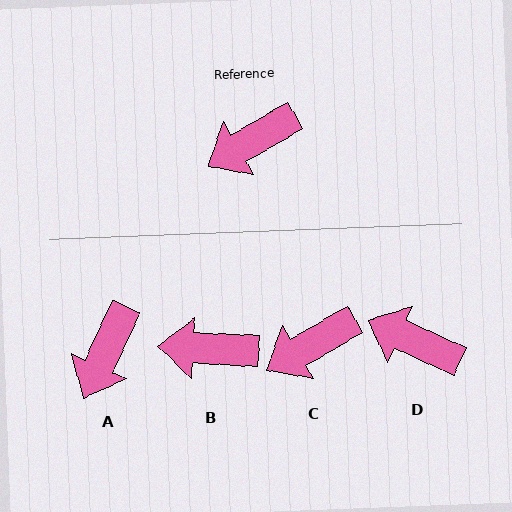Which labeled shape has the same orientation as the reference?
C.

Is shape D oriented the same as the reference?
No, it is off by about 54 degrees.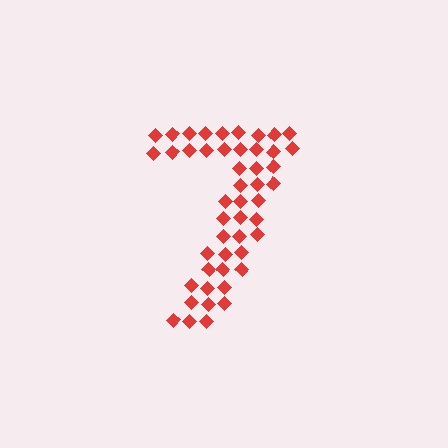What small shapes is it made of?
It is made of small diamonds.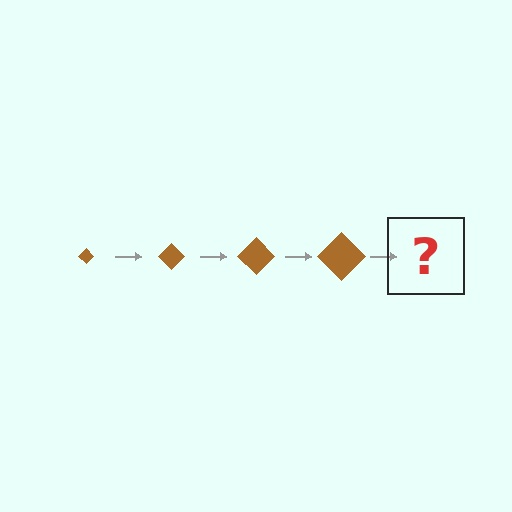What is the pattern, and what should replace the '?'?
The pattern is that the diamond gets progressively larger each step. The '?' should be a brown diamond, larger than the previous one.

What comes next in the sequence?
The next element should be a brown diamond, larger than the previous one.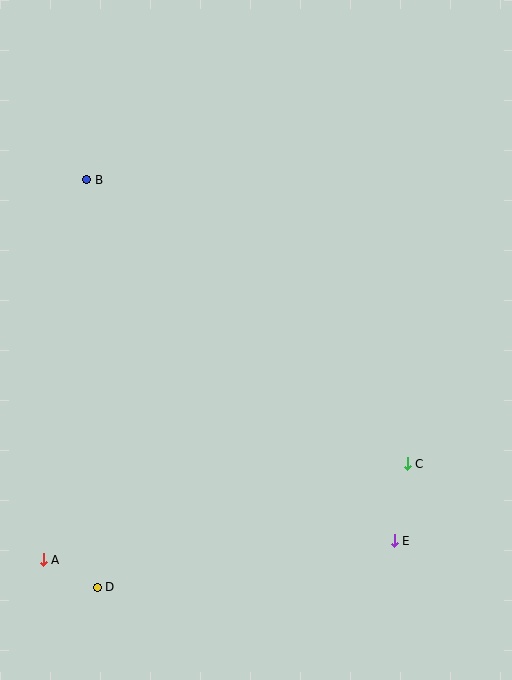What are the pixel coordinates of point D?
Point D is at (97, 587).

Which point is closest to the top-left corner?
Point B is closest to the top-left corner.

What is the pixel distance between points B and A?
The distance between B and A is 382 pixels.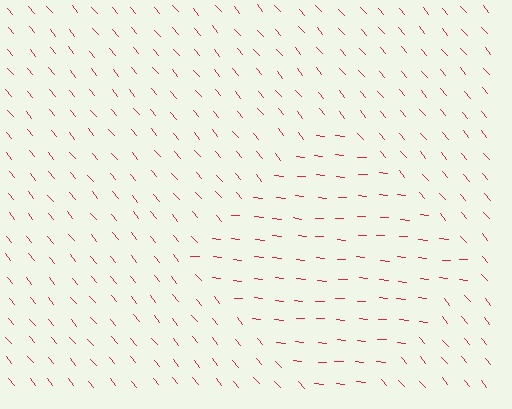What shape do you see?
I see a diamond.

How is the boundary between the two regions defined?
The boundary is defined purely by a change in line orientation (approximately 45 degrees difference). All lines are the same color and thickness.